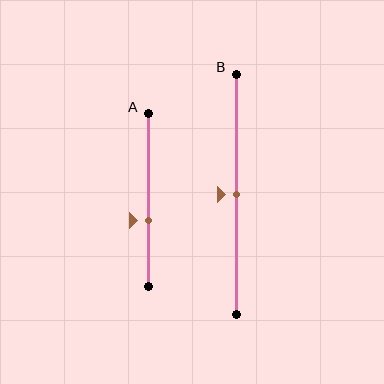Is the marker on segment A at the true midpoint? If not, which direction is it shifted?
No, the marker on segment A is shifted downward by about 12% of the segment length.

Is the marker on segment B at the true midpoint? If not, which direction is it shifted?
Yes, the marker on segment B is at the true midpoint.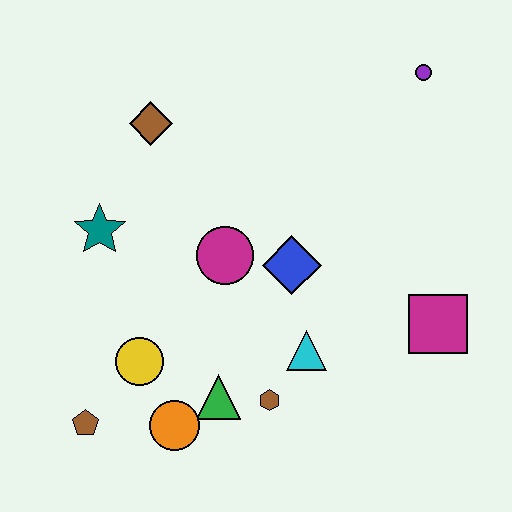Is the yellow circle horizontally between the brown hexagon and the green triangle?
No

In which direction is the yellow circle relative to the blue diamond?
The yellow circle is to the left of the blue diamond.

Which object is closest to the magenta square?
The cyan triangle is closest to the magenta square.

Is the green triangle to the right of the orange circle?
Yes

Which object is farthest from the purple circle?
The brown pentagon is farthest from the purple circle.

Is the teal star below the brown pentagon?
No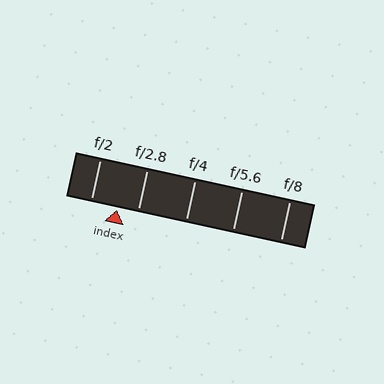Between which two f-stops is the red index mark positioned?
The index mark is between f/2 and f/2.8.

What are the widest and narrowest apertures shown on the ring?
The widest aperture shown is f/2 and the narrowest is f/8.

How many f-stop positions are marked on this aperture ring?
There are 5 f-stop positions marked.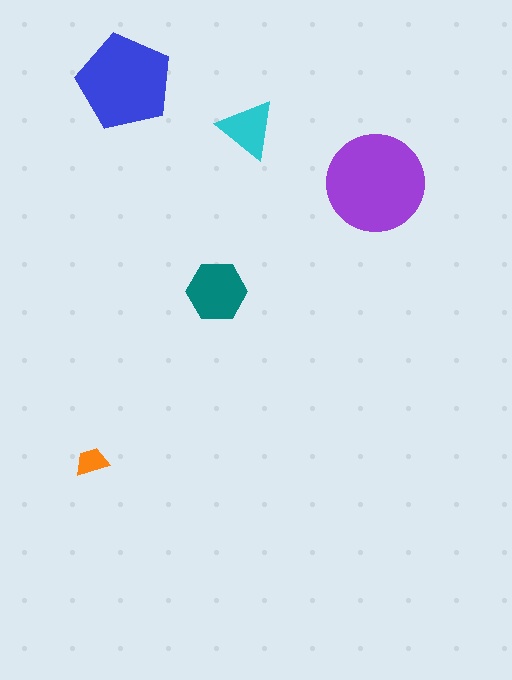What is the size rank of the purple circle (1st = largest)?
1st.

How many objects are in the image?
There are 5 objects in the image.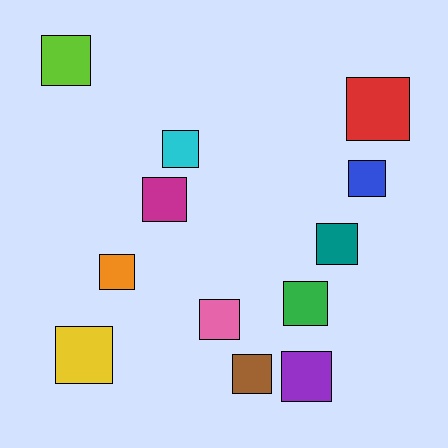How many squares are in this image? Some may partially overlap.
There are 12 squares.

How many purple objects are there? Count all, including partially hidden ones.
There is 1 purple object.